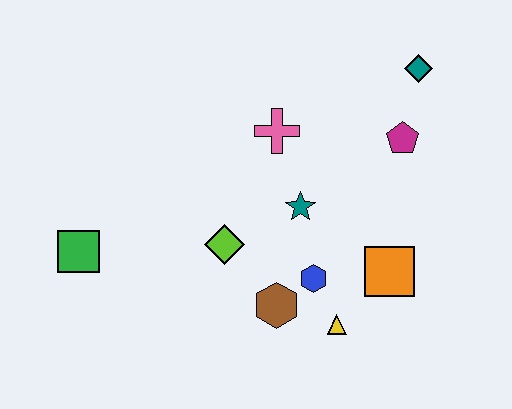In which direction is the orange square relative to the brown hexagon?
The orange square is to the right of the brown hexagon.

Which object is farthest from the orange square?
The green square is farthest from the orange square.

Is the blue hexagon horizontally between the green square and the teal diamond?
Yes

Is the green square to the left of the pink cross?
Yes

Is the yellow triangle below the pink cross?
Yes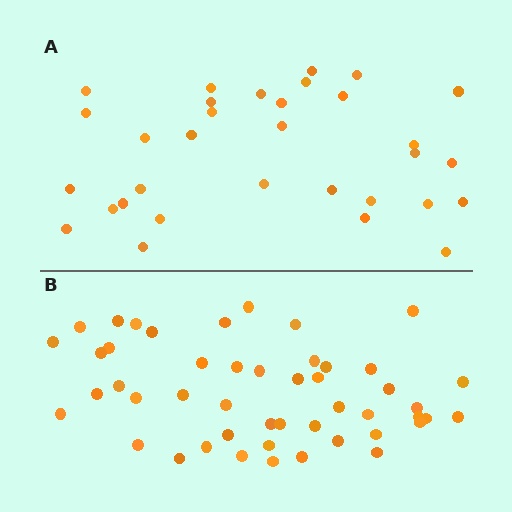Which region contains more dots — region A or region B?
Region B (the bottom region) has more dots.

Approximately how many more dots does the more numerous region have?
Region B has approximately 15 more dots than region A.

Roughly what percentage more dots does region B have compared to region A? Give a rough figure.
About 50% more.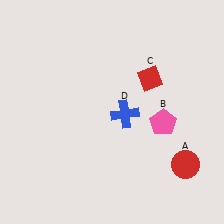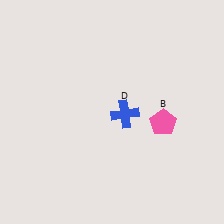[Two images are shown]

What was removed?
The red circle (A), the red diamond (C) were removed in Image 2.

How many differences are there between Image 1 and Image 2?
There are 2 differences between the two images.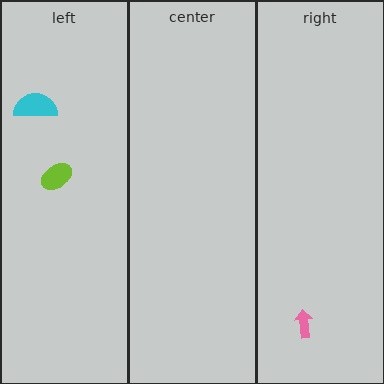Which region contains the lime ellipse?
The left region.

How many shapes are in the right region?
1.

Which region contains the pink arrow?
The right region.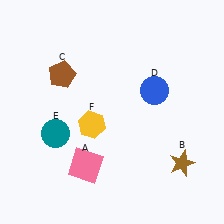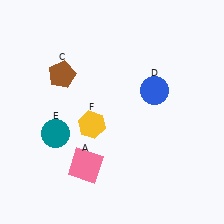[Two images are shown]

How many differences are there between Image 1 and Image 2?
There is 1 difference between the two images.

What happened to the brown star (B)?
The brown star (B) was removed in Image 2. It was in the bottom-right area of Image 1.